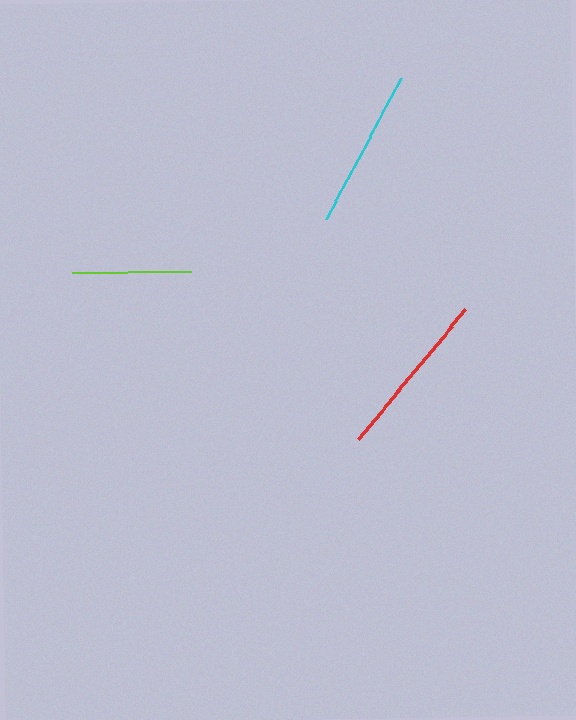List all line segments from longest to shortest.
From longest to shortest: red, cyan, lime.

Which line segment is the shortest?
The lime line is the shortest at approximately 119 pixels.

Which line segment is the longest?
The red line is the longest at approximately 167 pixels.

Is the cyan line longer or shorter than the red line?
The red line is longer than the cyan line.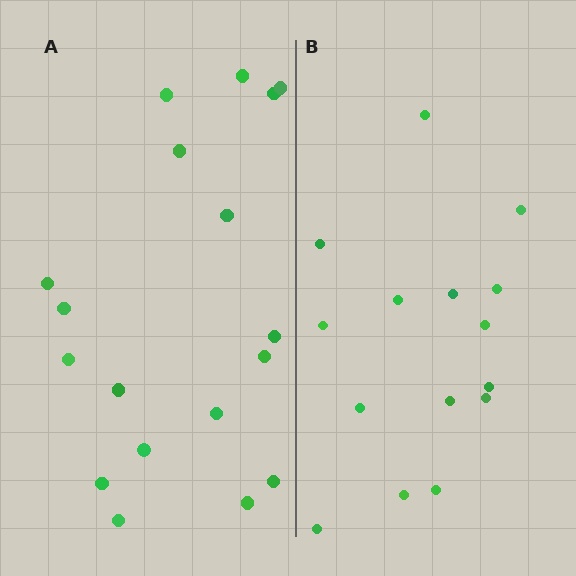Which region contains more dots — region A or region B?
Region A (the left region) has more dots.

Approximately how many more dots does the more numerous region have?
Region A has just a few more — roughly 2 or 3 more dots than region B.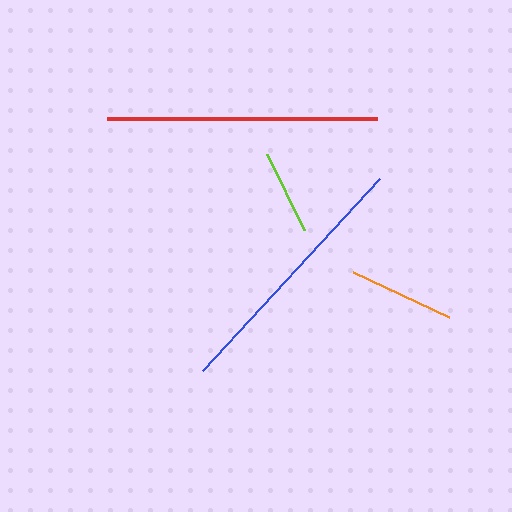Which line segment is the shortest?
The lime line is the shortest at approximately 84 pixels.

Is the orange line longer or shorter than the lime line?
The orange line is longer than the lime line.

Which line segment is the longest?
The red line is the longest at approximately 270 pixels.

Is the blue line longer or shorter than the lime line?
The blue line is longer than the lime line.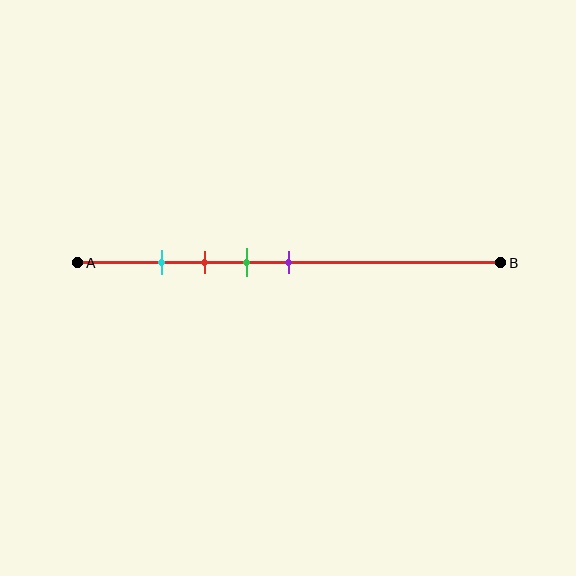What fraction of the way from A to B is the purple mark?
The purple mark is approximately 50% (0.5) of the way from A to B.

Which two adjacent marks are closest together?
The cyan and red marks are the closest adjacent pair.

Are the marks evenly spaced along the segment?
Yes, the marks are approximately evenly spaced.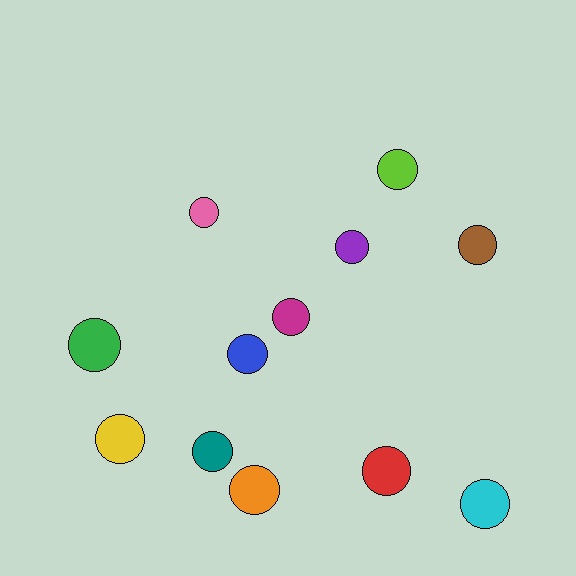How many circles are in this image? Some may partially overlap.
There are 12 circles.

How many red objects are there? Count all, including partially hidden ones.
There is 1 red object.